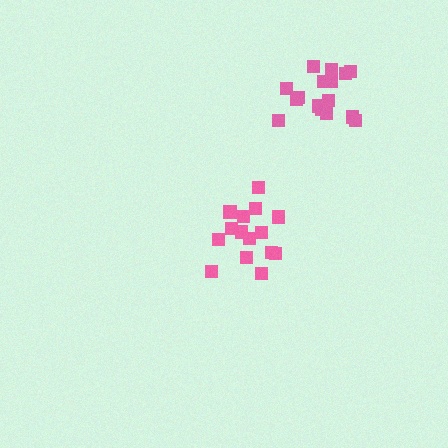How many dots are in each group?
Group 1: 15 dots, Group 2: 17 dots (32 total).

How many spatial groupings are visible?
There are 2 spatial groupings.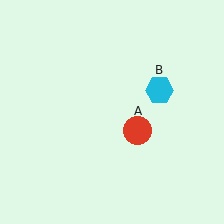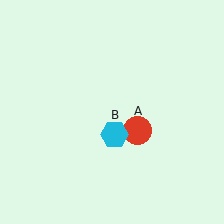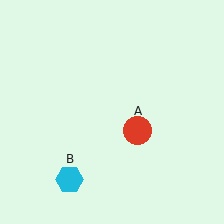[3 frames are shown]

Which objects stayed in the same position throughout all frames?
Red circle (object A) remained stationary.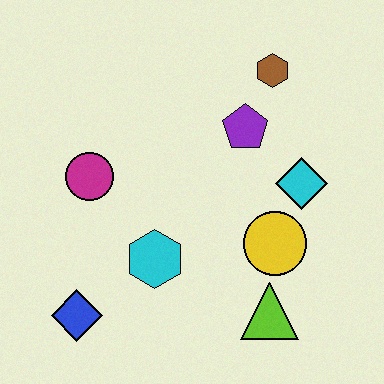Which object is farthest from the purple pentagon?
The blue diamond is farthest from the purple pentagon.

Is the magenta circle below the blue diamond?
No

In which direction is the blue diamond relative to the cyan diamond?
The blue diamond is to the left of the cyan diamond.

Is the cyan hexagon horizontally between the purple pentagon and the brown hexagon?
No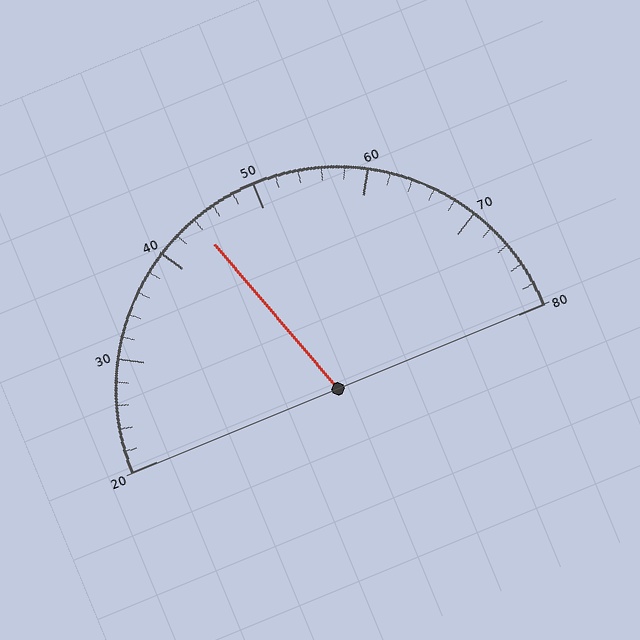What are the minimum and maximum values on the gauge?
The gauge ranges from 20 to 80.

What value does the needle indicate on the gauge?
The needle indicates approximately 44.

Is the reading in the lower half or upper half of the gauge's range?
The reading is in the lower half of the range (20 to 80).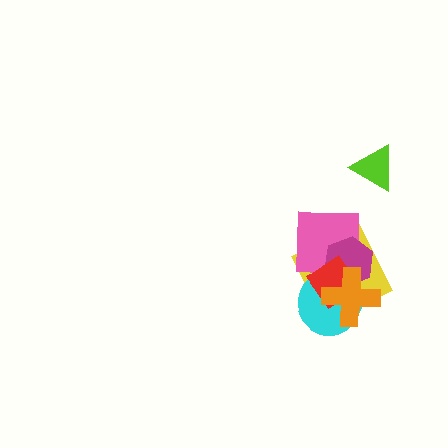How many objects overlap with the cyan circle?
4 objects overlap with the cyan circle.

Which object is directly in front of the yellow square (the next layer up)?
The cyan circle is directly in front of the yellow square.